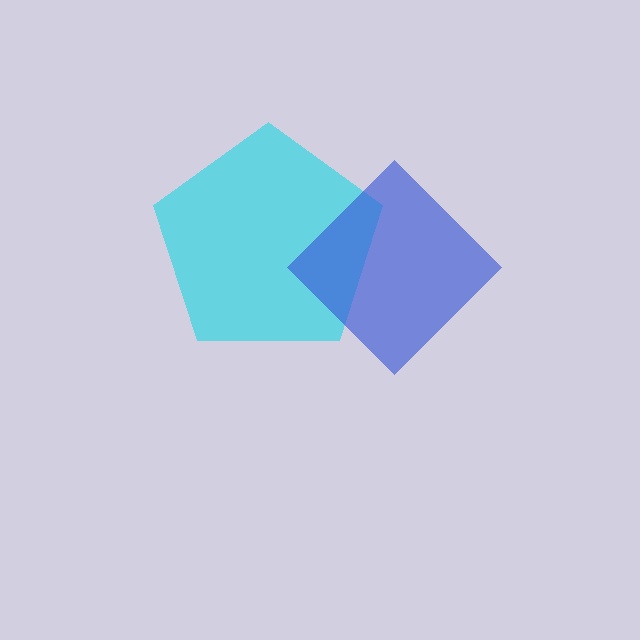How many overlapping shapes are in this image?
There are 2 overlapping shapes in the image.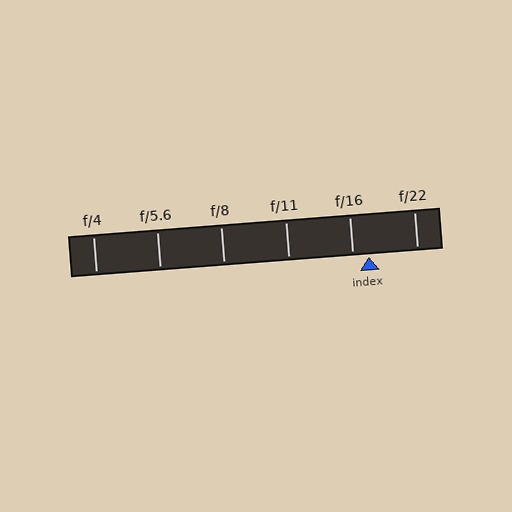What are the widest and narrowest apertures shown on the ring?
The widest aperture shown is f/4 and the narrowest is f/22.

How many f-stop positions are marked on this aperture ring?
There are 6 f-stop positions marked.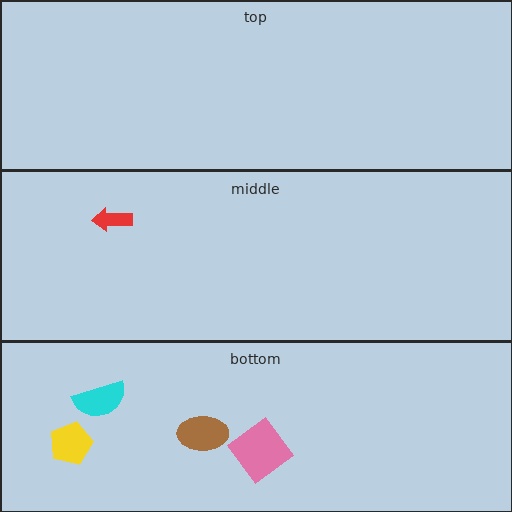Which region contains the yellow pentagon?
The bottom region.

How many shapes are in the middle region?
1.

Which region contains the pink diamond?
The bottom region.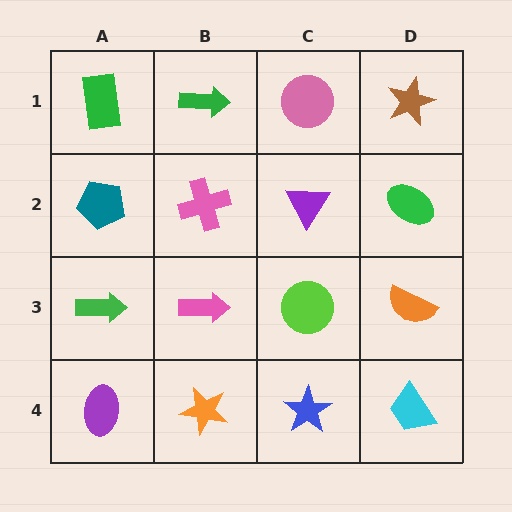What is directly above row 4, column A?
A green arrow.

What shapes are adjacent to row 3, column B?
A pink cross (row 2, column B), an orange star (row 4, column B), a green arrow (row 3, column A), a lime circle (row 3, column C).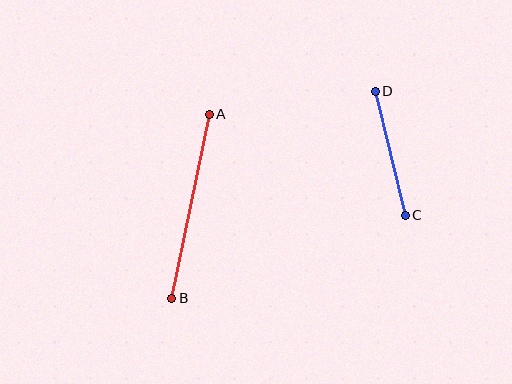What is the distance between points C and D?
The distance is approximately 128 pixels.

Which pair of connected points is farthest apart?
Points A and B are farthest apart.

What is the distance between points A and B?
The distance is approximately 187 pixels.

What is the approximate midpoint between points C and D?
The midpoint is at approximately (390, 153) pixels.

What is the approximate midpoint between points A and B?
The midpoint is at approximately (191, 206) pixels.